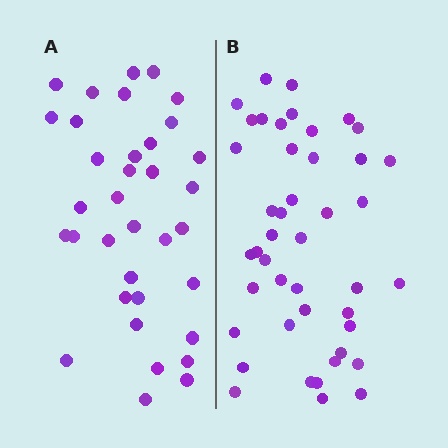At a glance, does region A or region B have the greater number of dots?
Region B (the right region) has more dots.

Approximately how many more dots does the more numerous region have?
Region B has roughly 8 or so more dots than region A.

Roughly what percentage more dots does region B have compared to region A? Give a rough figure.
About 25% more.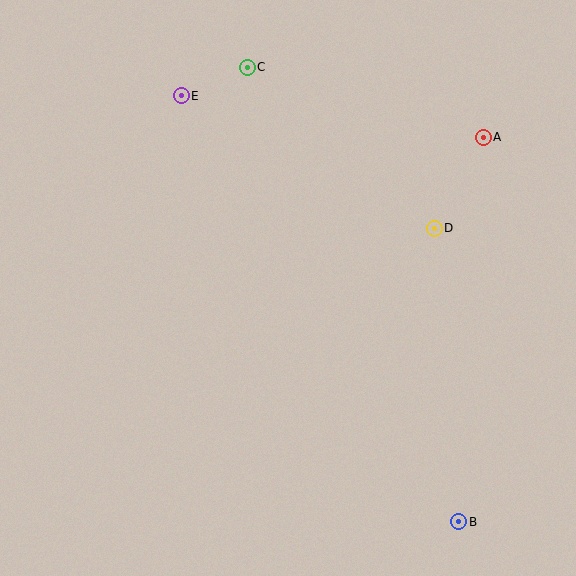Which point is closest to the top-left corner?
Point E is closest to the top-left corner.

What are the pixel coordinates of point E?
Point E is at (181, 96).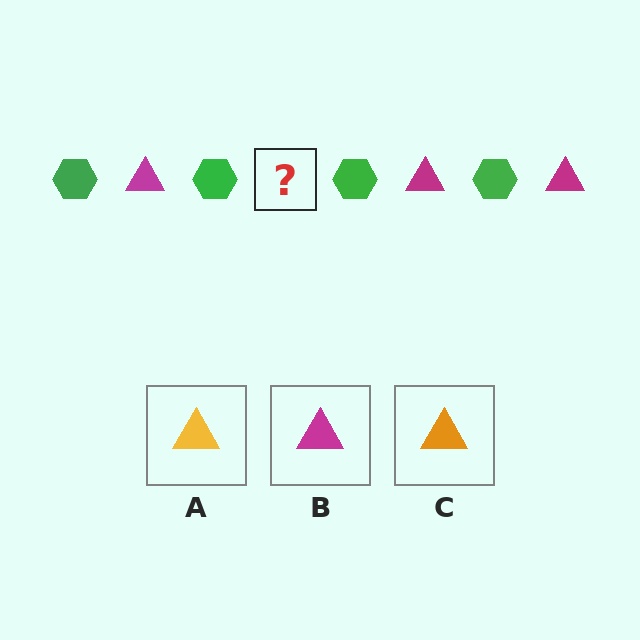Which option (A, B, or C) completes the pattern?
B.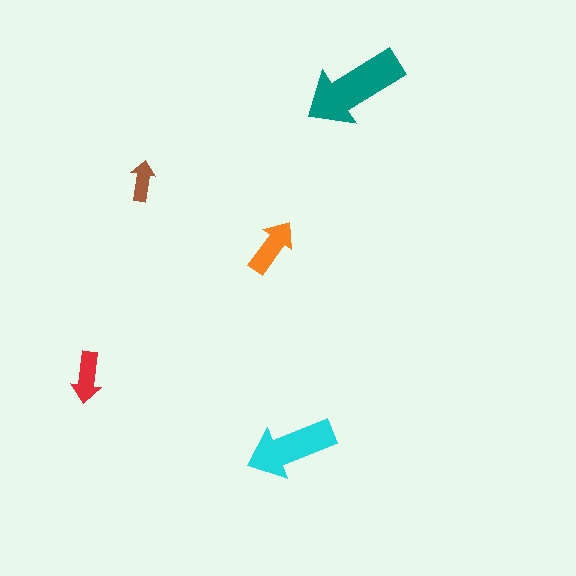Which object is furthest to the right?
The teal arrow is rightmost.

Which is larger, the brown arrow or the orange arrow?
The orange one.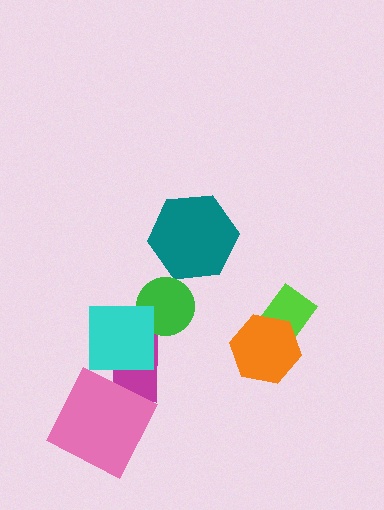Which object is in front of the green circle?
The cyan square is in front of the green circle.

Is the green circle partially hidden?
Yes, it is partially covered by another shape.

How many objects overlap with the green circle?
1 object overlaps with the green circle.